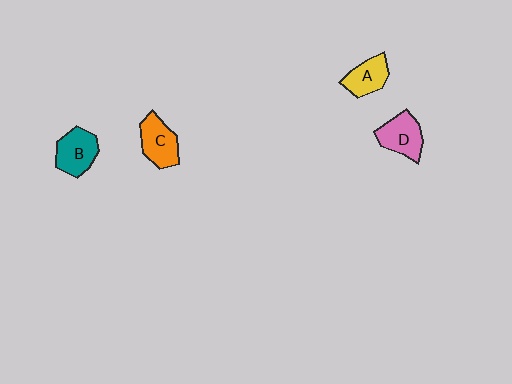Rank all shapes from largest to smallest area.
From largest to smallest: C (orange), D (pink), B (teal), A (yellow).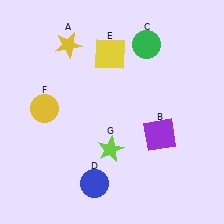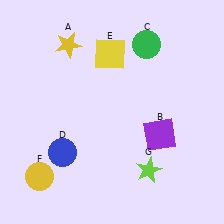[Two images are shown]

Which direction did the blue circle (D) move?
The blue circle (D) moved left.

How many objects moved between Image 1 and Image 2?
3 objects moved between the two images.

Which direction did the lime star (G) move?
The lime star (G) moved right.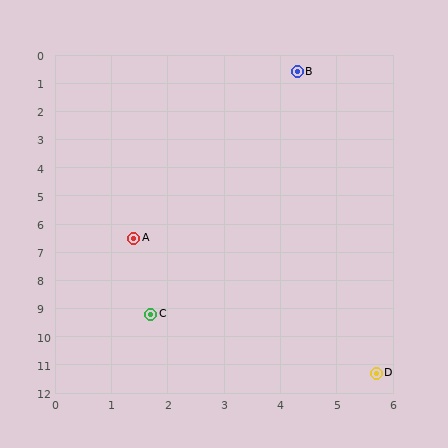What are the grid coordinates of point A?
Point A is at approximately (1.4, 6.5).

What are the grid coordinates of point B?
Point B is at approximately (4.3, 0.6).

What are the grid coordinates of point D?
Point D is at approximately (5.7, 11.3).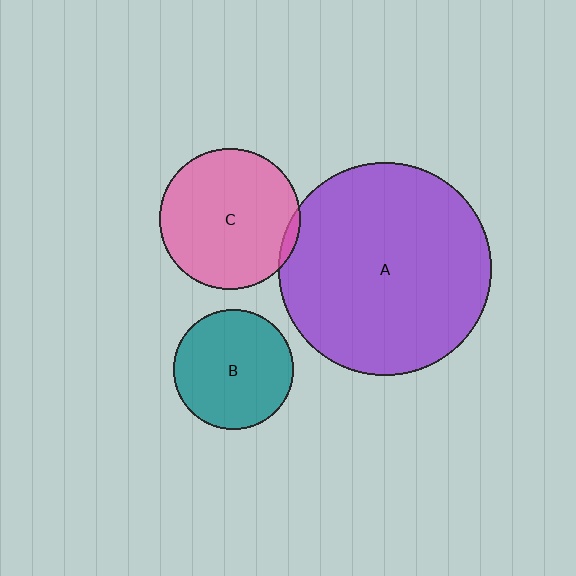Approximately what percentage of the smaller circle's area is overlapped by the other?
Approximately 5%.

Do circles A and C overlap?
Yes.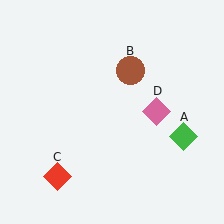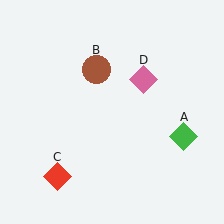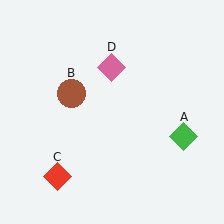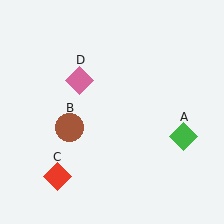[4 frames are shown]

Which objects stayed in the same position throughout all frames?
Green diamond (object A) and red diamond (object C) remained stationary.